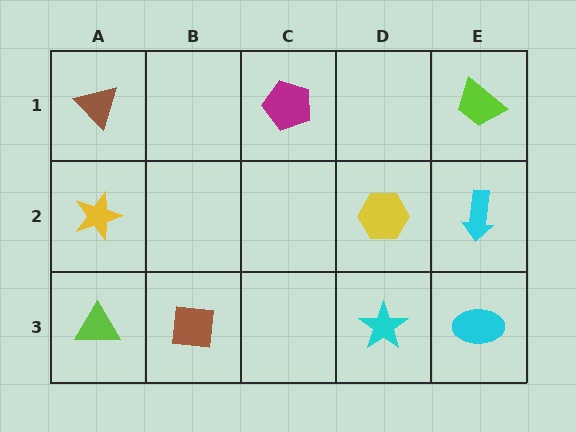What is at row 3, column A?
A lime triangle.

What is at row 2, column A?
A yellow star.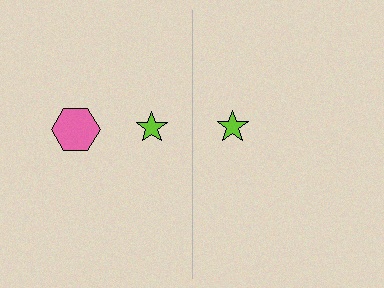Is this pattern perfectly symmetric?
No, the pattern is not perfectly symmetric. A pink hexagon is missing from the right side.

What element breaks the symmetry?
A pink hexagon is missing from the right side.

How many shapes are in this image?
There are 3 shapes in this image.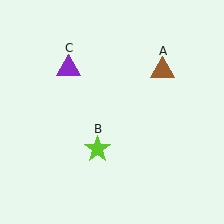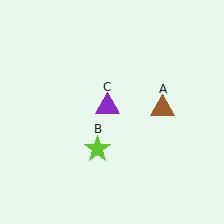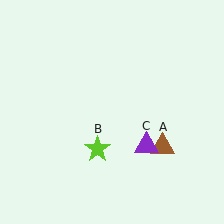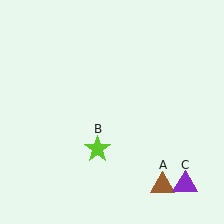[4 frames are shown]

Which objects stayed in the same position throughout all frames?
Lime star (object B) remained stationary.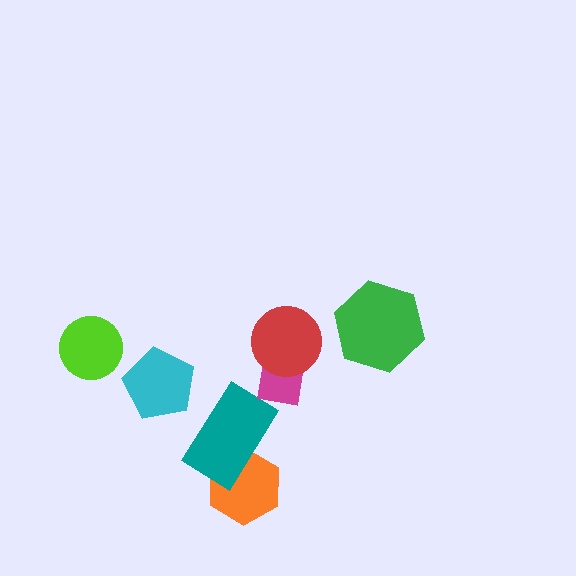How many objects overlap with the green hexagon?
0 objects overlap with the green hexagon.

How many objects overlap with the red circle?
1 object overlaps with the red circle.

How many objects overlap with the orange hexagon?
1 object overlaps with the orange hexagon.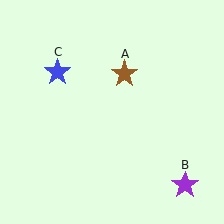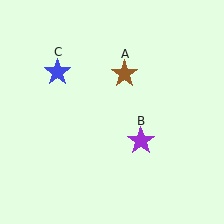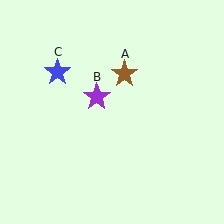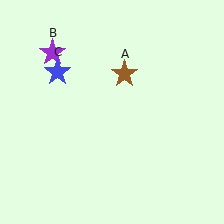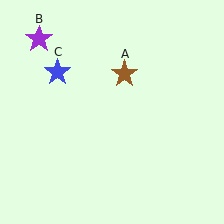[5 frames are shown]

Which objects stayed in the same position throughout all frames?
Brown star (object A) and blue star (object C) remained stationary.